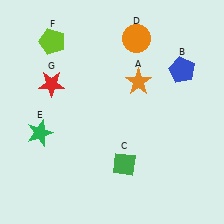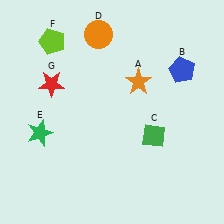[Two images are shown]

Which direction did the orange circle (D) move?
The orange circle (D) moved left.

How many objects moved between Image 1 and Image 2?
2 objects moved between the two images.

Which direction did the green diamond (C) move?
The green diamond (C) moved right.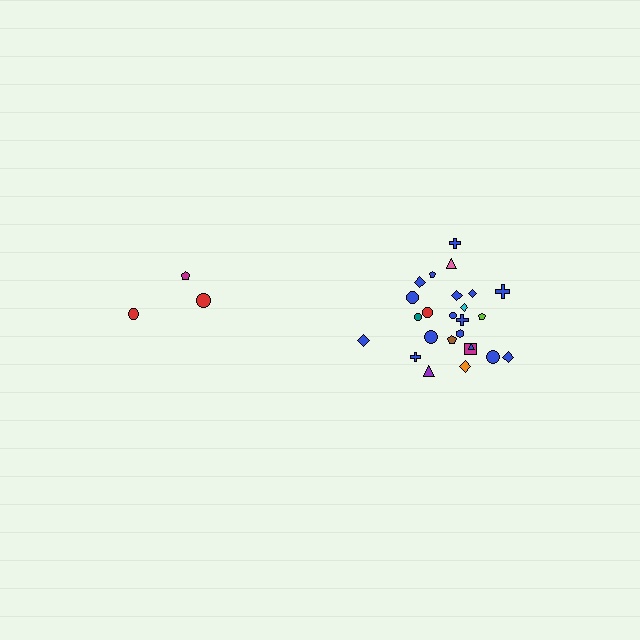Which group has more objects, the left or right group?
The right group.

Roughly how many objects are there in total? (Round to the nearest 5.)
Roughly 30 objects in total.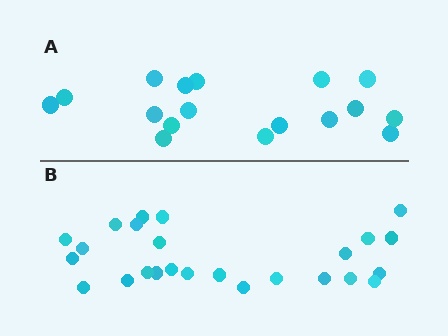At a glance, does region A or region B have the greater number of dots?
Region B (the bottom region) has more dots.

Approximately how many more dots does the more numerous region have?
Region B has roughly 8 or so more dots than region A.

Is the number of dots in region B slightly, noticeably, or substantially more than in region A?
Region B has substantially more. The ratio is roughly 1.5 to 1.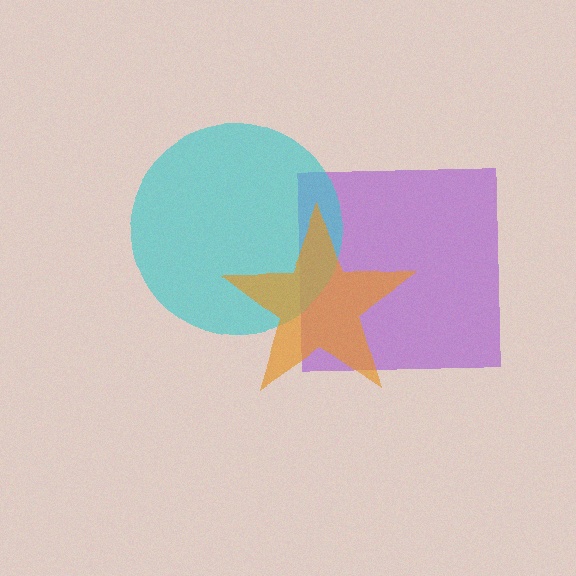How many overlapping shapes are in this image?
There are 3 overlapping shapes in the image.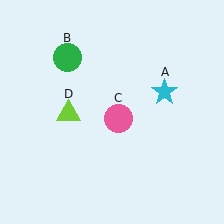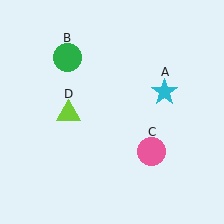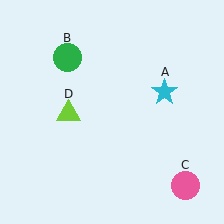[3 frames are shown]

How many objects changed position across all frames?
1 object changed position: pink circle (object C).